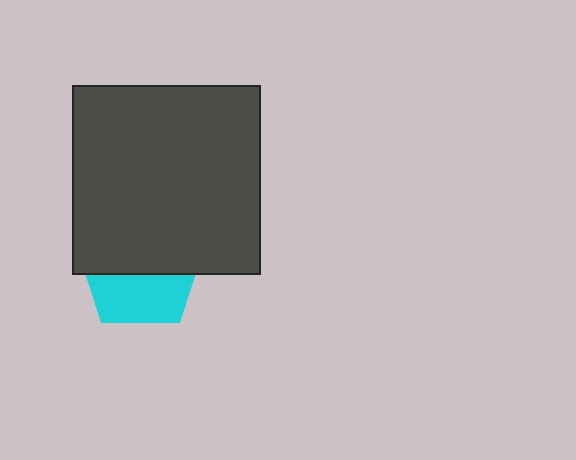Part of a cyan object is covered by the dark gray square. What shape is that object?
It is a pentagon.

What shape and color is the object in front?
The object in front is a dark gray square.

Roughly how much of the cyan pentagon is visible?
A small part of it is visible (roughly 42%).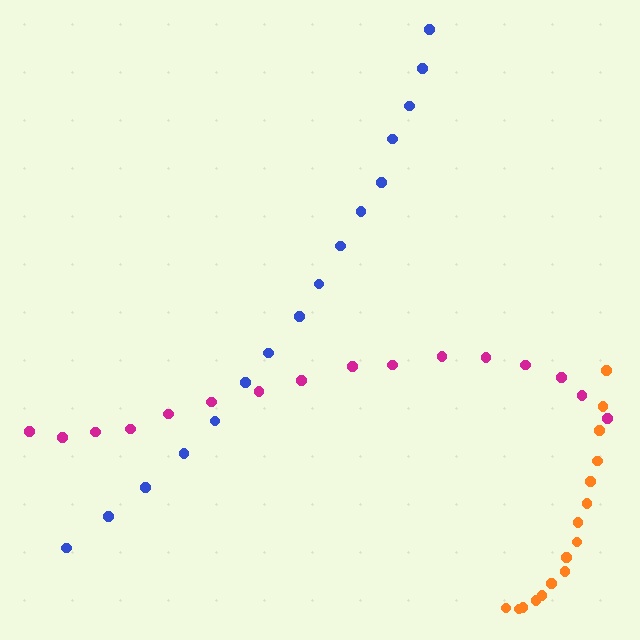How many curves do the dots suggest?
There are 3 distinct paths.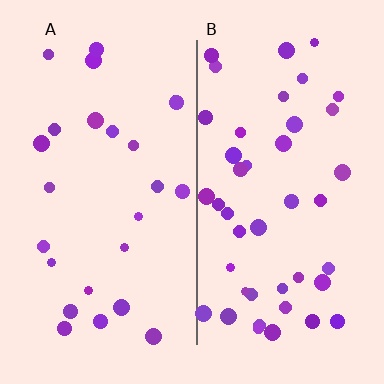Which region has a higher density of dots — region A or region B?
B (the right).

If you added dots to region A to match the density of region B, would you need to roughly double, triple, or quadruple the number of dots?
Approximately double.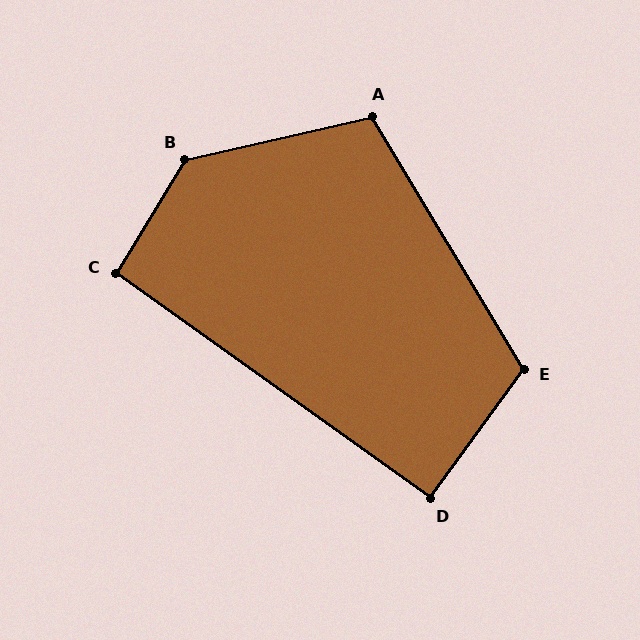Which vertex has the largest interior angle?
B, at approximately 134 degrees.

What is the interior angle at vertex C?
Approximately 94 degrees (approximately right).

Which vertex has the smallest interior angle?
D, at approximately 90 degrees.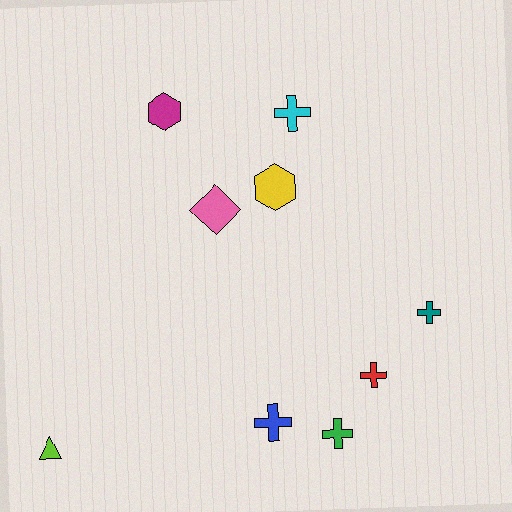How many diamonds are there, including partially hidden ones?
There is 1 diamond.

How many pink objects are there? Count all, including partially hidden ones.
There is 1 pink object.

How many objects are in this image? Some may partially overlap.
There are 9 objects.